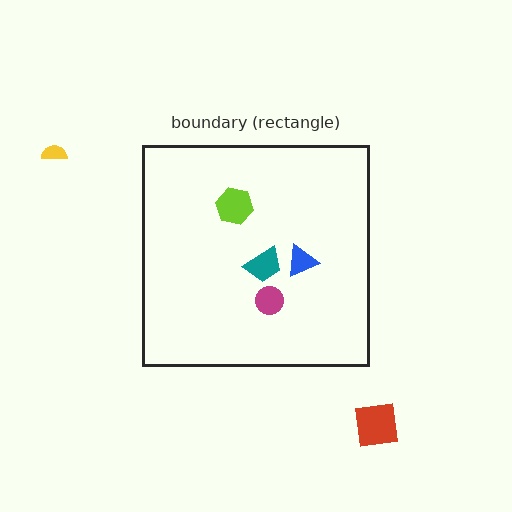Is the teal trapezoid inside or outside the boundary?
Inside.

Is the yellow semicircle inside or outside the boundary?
Outside.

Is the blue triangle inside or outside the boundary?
Inside.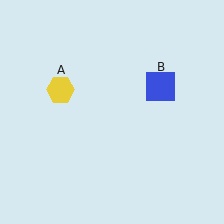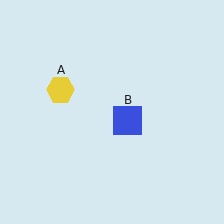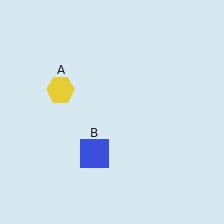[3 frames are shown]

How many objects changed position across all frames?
1 object changed position: blue square (object B).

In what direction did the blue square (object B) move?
The blue square (object B) moved down and to the left.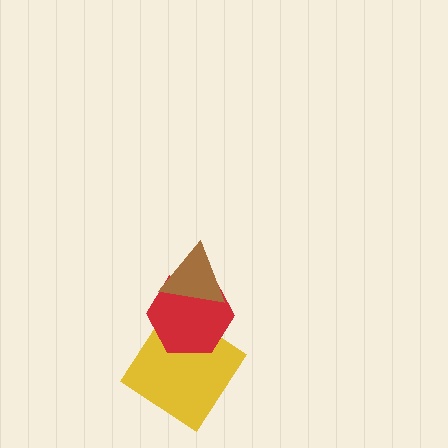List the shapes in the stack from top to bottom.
From top to bottom: the brown triangle, the red hexagon, the yellow diamond.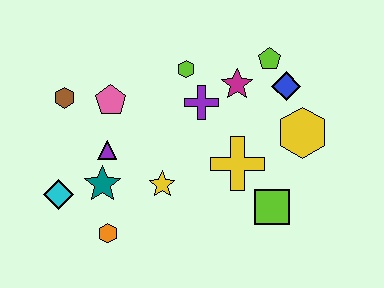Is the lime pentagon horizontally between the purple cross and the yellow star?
No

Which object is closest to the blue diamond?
The lime pentagon is closest to the blue diamond.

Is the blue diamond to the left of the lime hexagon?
No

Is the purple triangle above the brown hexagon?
No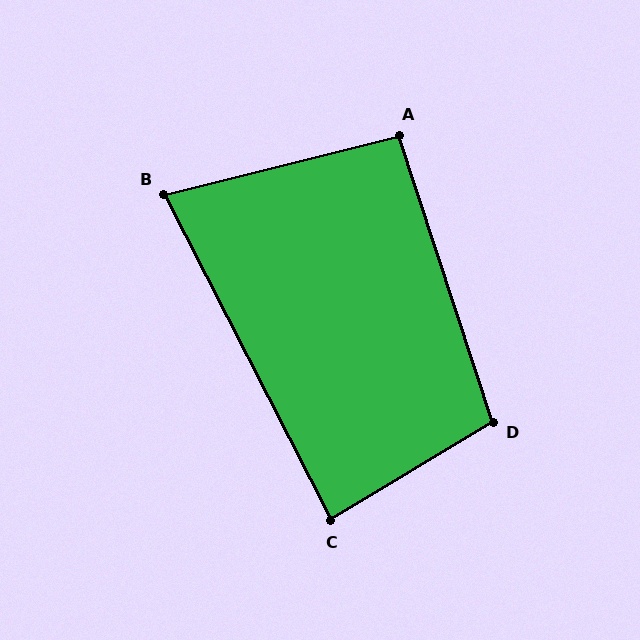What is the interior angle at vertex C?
Approximately 86 degrees (approximately right).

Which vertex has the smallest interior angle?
B, at approximately 77 degrees.